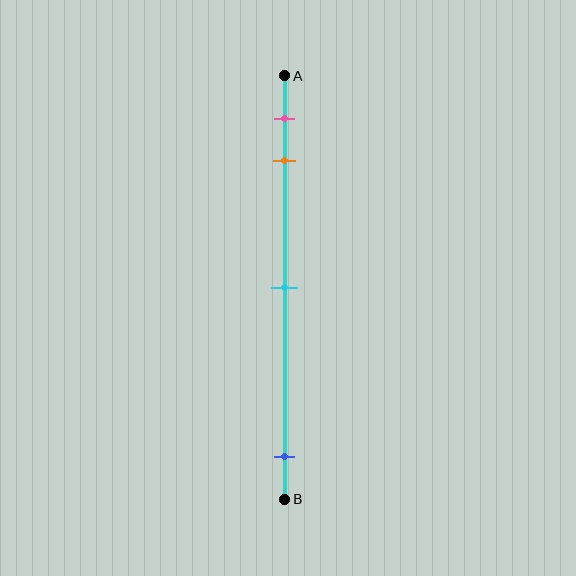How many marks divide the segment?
There are 4 marks dividing the segment.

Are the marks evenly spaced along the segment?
No, the marks are not evenly spaced.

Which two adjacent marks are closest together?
The pink and orange marks are the closest adjacent pair.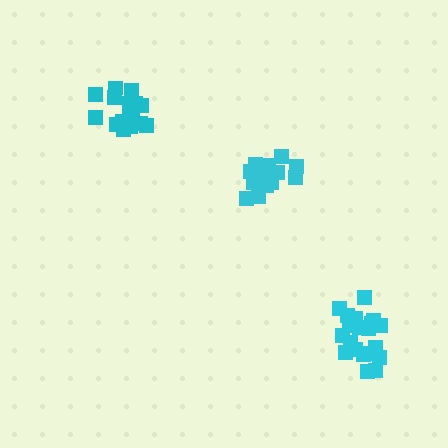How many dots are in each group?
Group 1: 19 dots, Group 2: 16 dots, Group 3: 20 dots (55 total).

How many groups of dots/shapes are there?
There are 3 groups.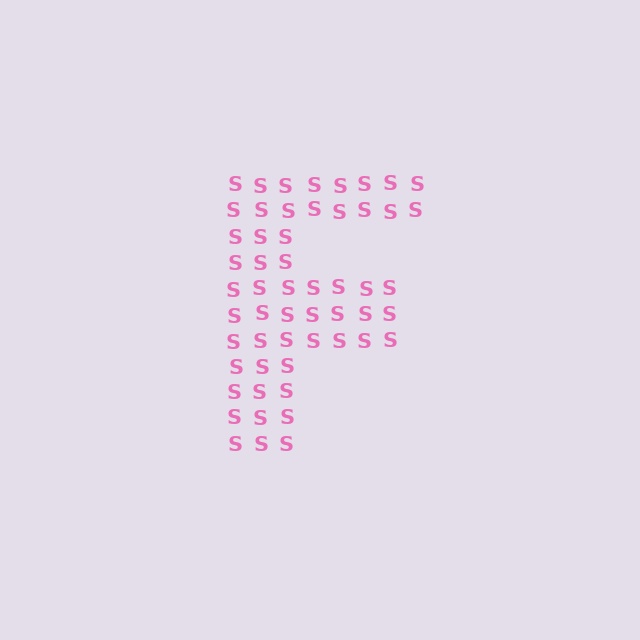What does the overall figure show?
The overall figure shows the letter F.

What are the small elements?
The small elements are letter S's.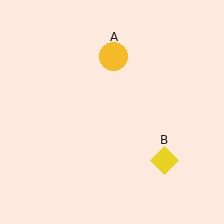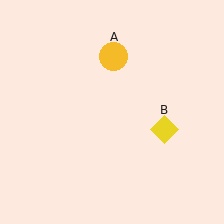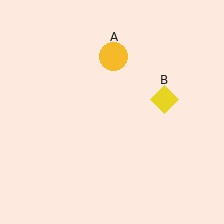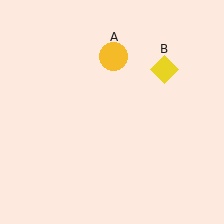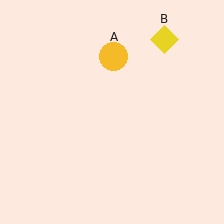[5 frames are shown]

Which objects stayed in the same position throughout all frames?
Yellow circle (object A) remained stationary.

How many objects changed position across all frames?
1 object changed position: yellow diamond (object B).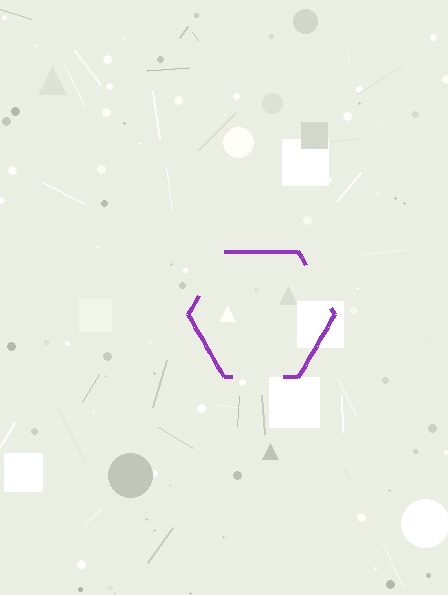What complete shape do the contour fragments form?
The contour fragments form a hexagon.